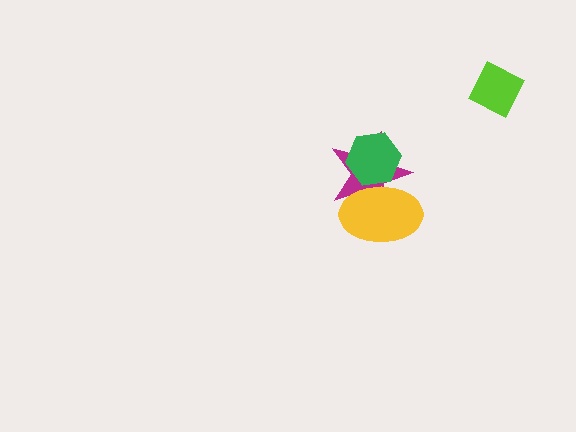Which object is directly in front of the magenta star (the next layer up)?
The green hexagon is directly in front of the magenta star.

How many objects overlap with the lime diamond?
0 objects overlap with the lime diamond.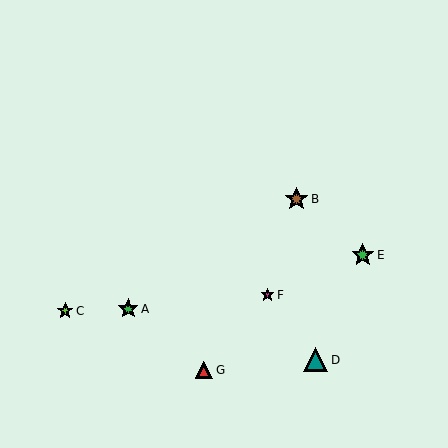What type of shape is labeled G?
Shape G is a red triangle.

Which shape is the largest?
The teal triangle (labeled D) is the largest.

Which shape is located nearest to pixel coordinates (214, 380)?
The red triangle (labeled G) at (204, 370) is nearest to that location.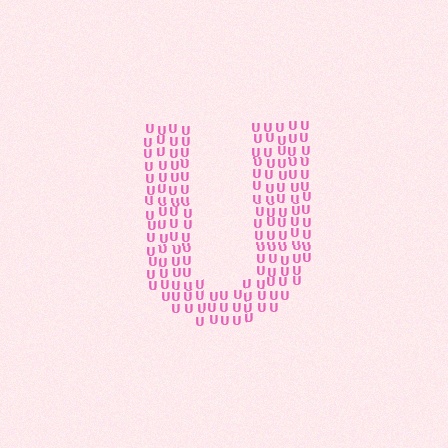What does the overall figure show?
The overall figure shows the letter U.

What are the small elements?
The small elements are letter U's.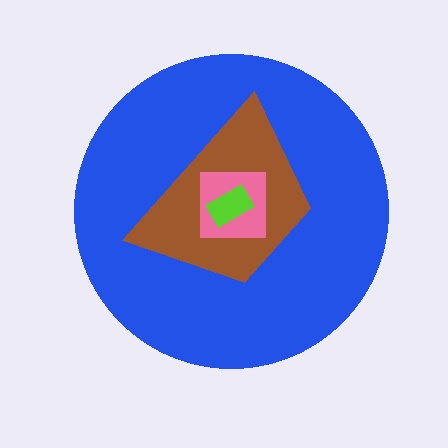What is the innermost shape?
The lime rectangle.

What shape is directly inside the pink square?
The lime rectangle.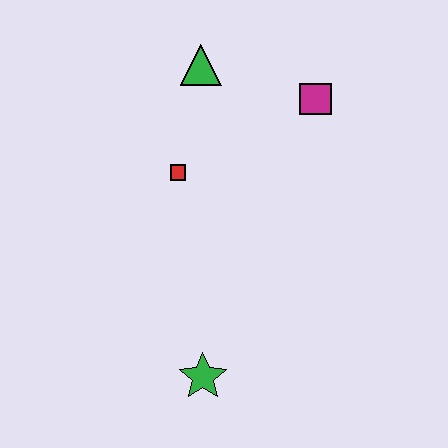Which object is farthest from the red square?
The green star is farthest from the red square.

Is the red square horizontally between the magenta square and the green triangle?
No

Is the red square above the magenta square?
No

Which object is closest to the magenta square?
The green triangle is closest to the magenta square.